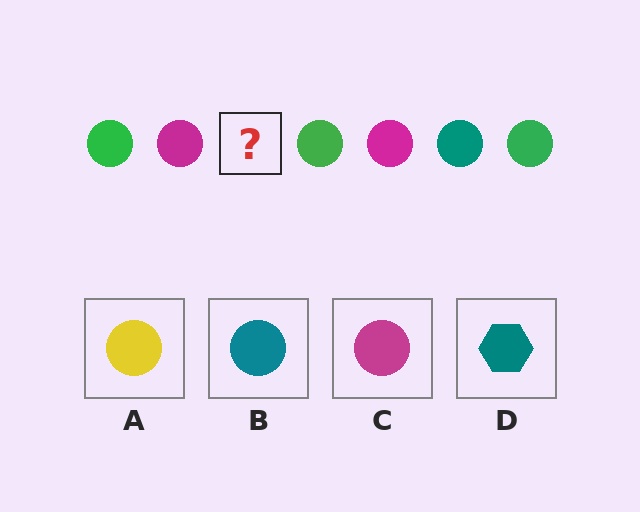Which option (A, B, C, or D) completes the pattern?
B.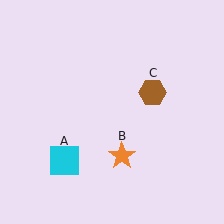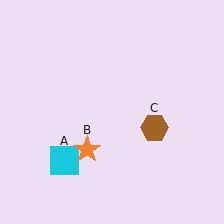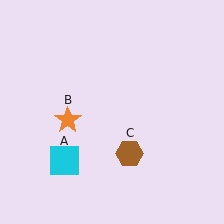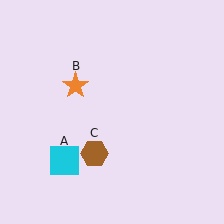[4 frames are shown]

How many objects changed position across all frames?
2 objects changed position: orange star (object B), brown hexagon (object C).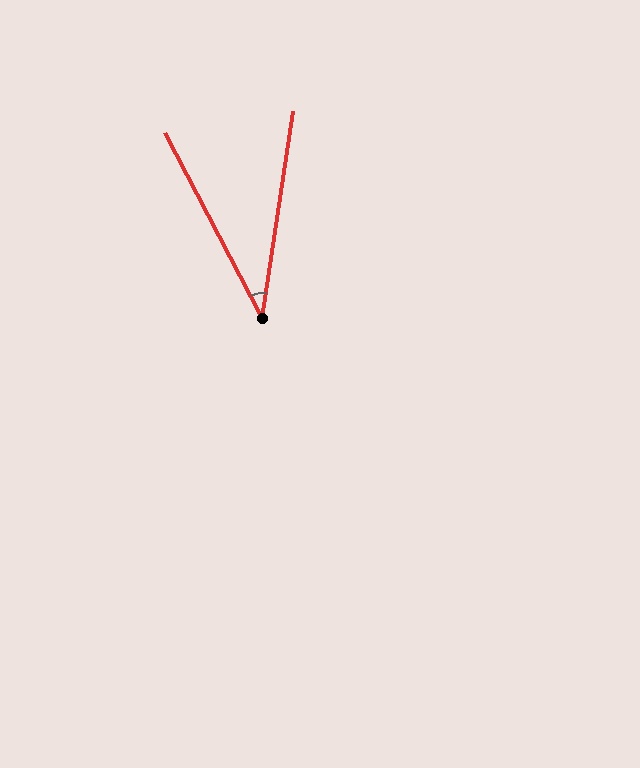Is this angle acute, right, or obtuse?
It is acute.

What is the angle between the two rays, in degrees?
Approximately 36 degrees.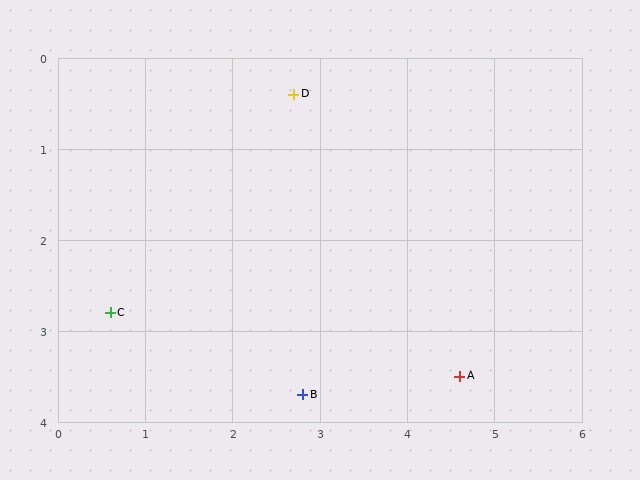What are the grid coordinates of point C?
Point C is at approximately (0.6, 2.8).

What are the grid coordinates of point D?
Point D is at approximately (2.7, 0.4).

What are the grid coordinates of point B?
Point B is at approximately (2.8, 3.7).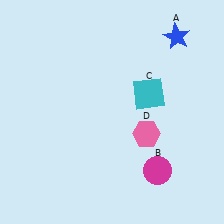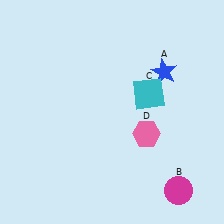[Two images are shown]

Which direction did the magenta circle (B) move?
The magenta circle (B) moved right.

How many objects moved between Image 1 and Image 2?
2 objects moved between the two images.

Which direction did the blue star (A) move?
The blue star (A) moved down.